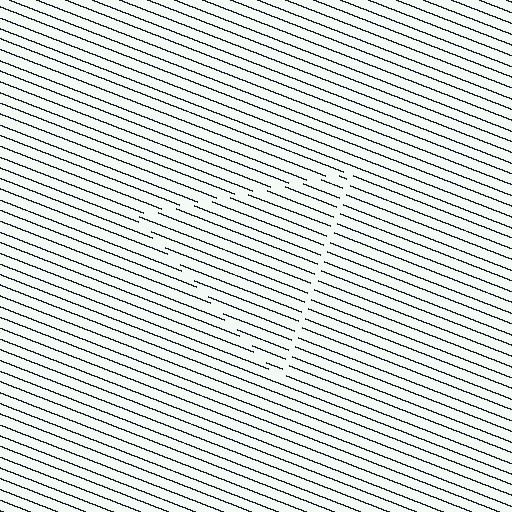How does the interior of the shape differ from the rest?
The interior of the shape contains the same grating, shifted by half a period — the contour is defined by the phase discontinuity where line-ends from the inner and outer gratings abut.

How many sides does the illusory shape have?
3 sides — the line-ends trace a triangle.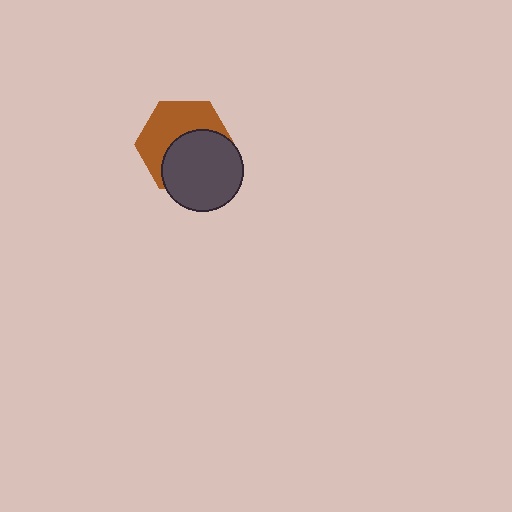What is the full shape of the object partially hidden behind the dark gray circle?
The partially hidden object is a brown hexagon.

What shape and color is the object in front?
The object in front is a dark gray circle.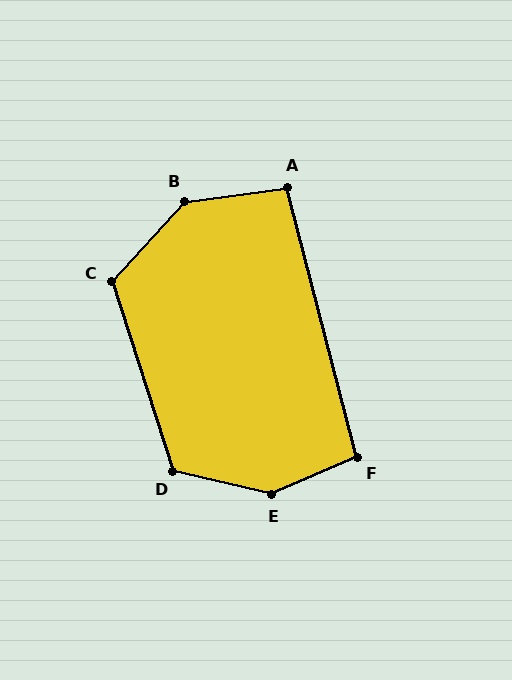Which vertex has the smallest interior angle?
A, at approximately 97 degrees.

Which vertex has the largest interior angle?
E, at approximately 143 degrees.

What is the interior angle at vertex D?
Approximately 121 degrees (obtuse).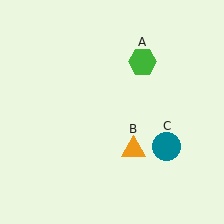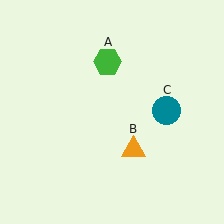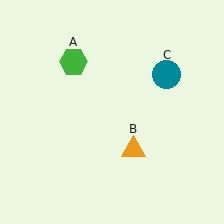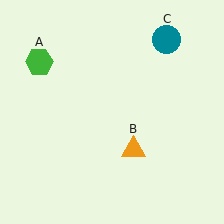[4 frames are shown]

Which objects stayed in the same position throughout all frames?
Orange triangle (object B) remained stationary.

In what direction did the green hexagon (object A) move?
The green hexagon (object A) moved left.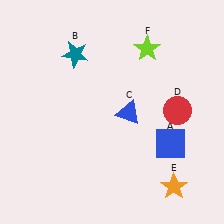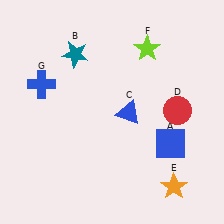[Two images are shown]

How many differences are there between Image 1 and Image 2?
There is 1 difference between the two images.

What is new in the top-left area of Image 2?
A blue cross (G) was added in the top-left area of Image 2.